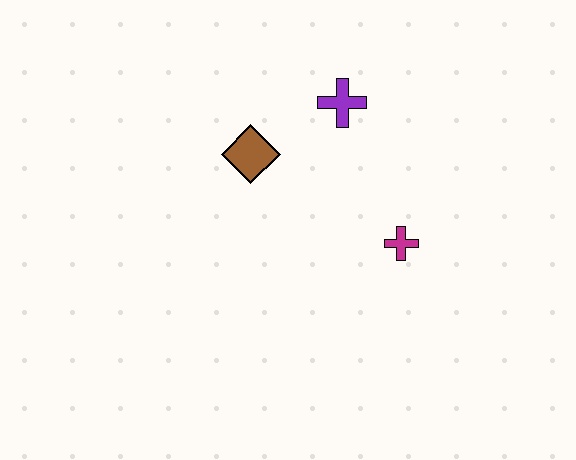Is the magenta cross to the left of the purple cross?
No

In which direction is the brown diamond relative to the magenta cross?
The brown diamond is to the left of the magenta cross.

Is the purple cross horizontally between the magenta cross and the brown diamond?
Yes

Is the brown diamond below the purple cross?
Yes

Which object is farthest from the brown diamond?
The magenta cross is farthest from the brown diamond.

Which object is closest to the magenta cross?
The purple cross is closest to the magenta cross.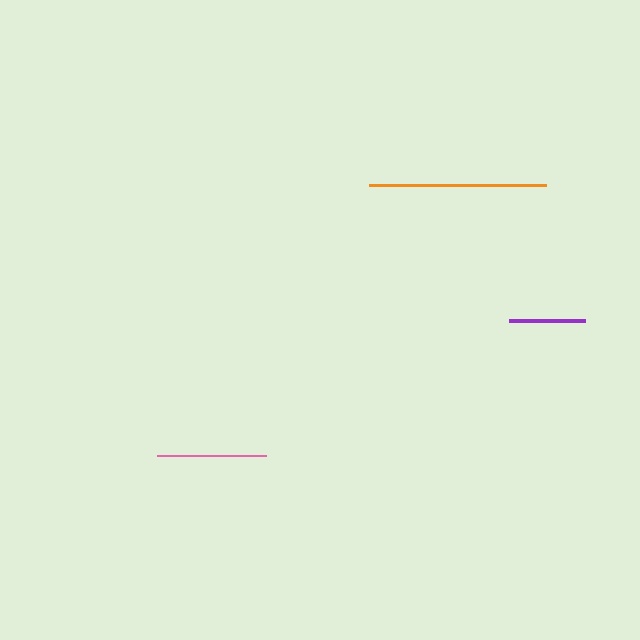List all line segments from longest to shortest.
From longest to shortest: orange, pink, purple.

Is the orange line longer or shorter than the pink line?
The orange line is longer than the pink line.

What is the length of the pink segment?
The pink segment is approximately 110 pixels long.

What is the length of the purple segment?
The purple segment is approximately 75 pixels long.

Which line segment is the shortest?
The purple line is the shortest at approximately 75 pixels.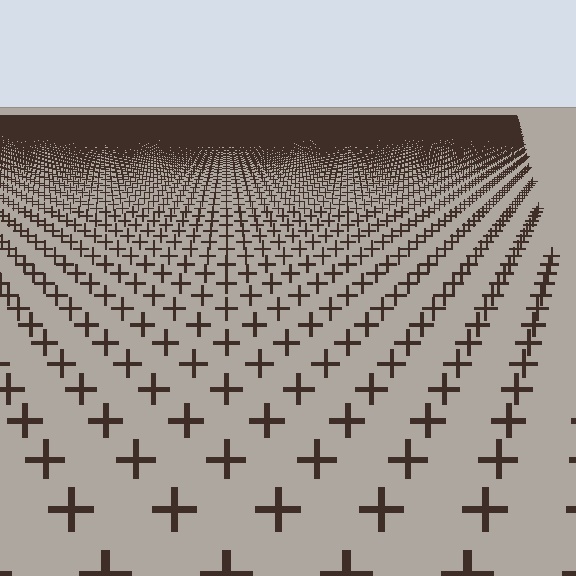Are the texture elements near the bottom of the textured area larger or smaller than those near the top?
Larger. Near the bottom, elements are closer to the viewer and appear at a bigger on-screen size.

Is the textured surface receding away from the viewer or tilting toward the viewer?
The surface is receding away from the viewer. Texture elements get smaller and denser toward the top.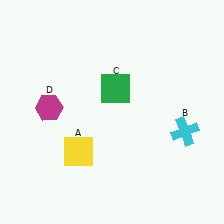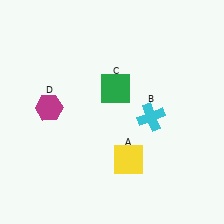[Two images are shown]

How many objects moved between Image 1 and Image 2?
2 objects moved between the two images.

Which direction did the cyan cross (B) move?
The cyan cross (B) moved left.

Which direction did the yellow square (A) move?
The yellow square (A) moved right.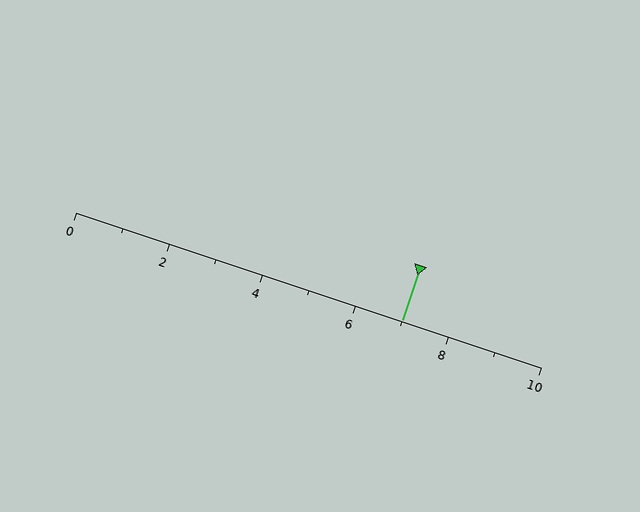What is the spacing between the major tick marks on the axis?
The major ticks are spaced 2 apart.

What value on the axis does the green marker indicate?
The marker indicates approximately 7.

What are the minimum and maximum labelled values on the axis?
The axis runs from 0 to 10.